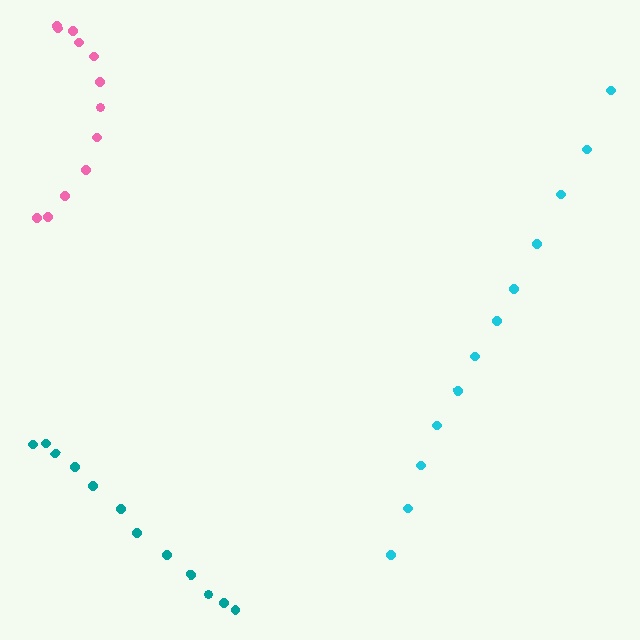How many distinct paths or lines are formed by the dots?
There are 3 distinct paths.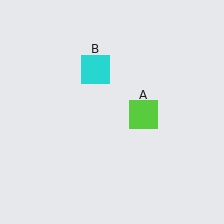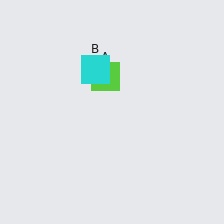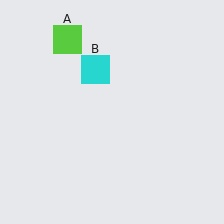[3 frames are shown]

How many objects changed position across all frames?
1 object changed position: lime square (object A).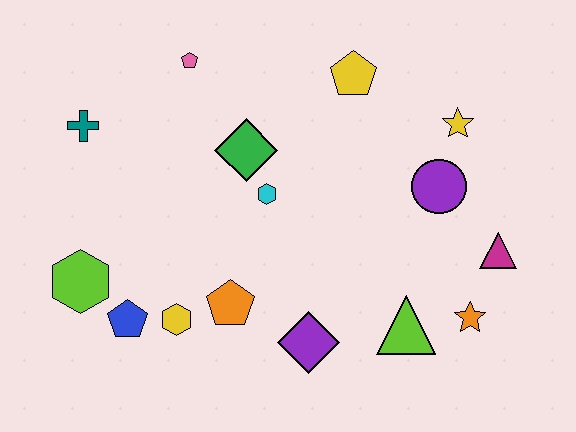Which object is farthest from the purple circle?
The lime hexagon is farthest from the purple circle.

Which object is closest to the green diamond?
The cyan hexagon is closest to the green diamond.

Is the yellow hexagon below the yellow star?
Yes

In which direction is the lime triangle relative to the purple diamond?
The lime triangle is to the right of the purple diamond.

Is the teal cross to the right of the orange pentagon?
No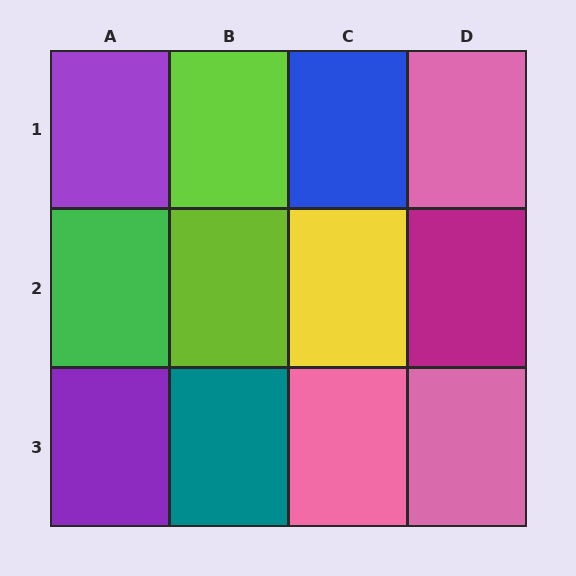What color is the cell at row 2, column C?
Yellow.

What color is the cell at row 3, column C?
Pink.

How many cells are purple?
2 cells are purple.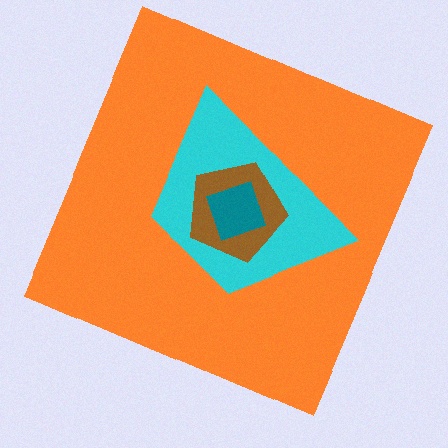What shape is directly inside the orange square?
The cyan trapezoid.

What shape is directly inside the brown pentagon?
The teal diamond.